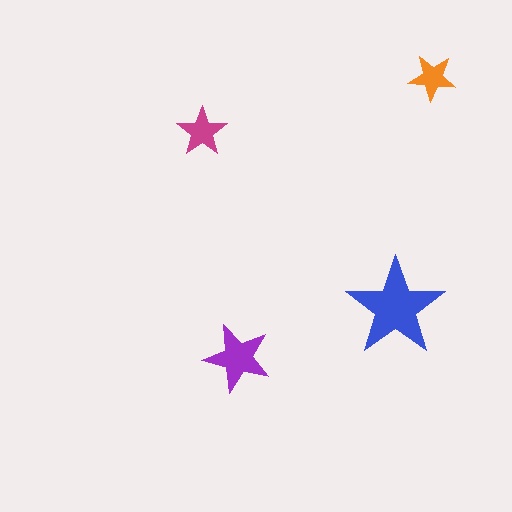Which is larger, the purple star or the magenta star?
The purple one.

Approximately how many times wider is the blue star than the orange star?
About 2 times wider.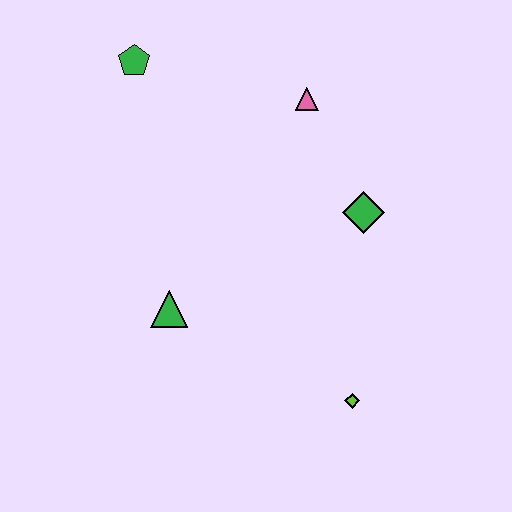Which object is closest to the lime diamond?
The green diamond is closest to the lime diamond.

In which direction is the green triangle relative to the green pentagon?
The green triangle is below the green pentagon.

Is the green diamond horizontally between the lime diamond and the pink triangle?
No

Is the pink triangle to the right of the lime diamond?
No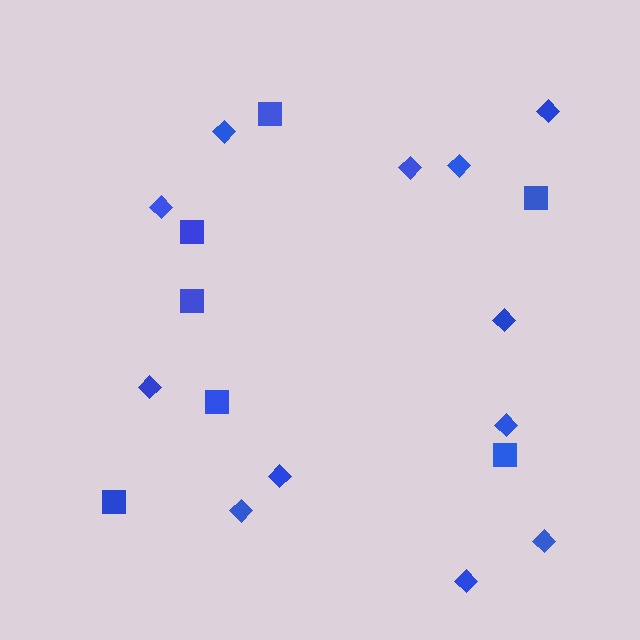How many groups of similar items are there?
There are 2 groups: one group of squares (7) and one group of diamonds (12).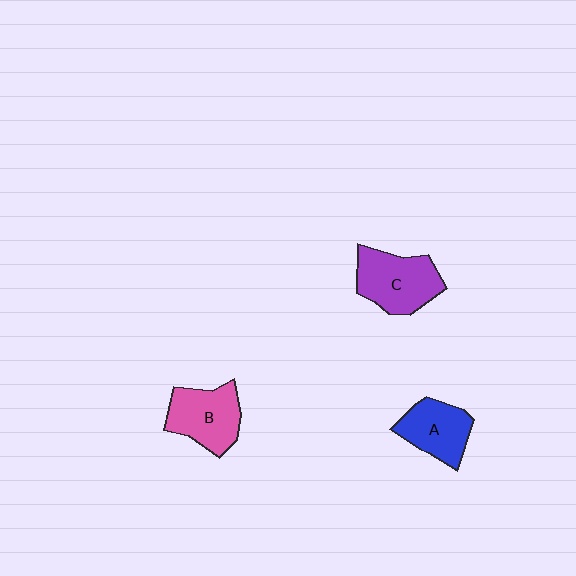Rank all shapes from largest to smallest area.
From largest to smallest: C (purple), B (pink), A (blue).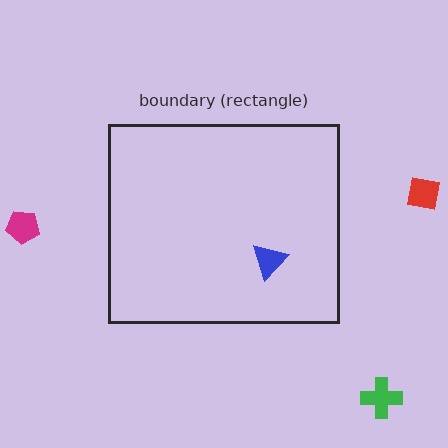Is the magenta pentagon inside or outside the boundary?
Outside.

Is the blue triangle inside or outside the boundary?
Inside.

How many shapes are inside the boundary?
1 inside, 3 outside.